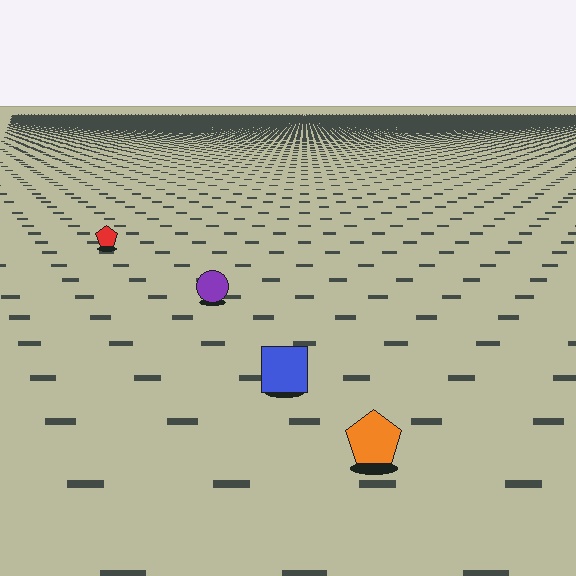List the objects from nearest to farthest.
From nearest to farthest: the orange pentagon, the blue square, the purple circle, the red pentagon.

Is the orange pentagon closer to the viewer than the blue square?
Yes. The orange pentagon is closer — you can tell from the texture gradient: the ground texture is coarser near it.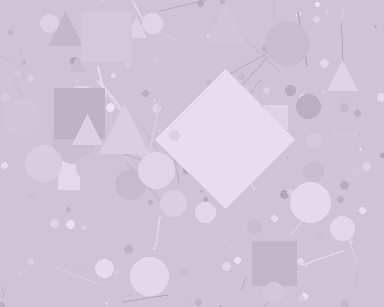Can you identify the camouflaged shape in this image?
The camouflaged shape is a diamond.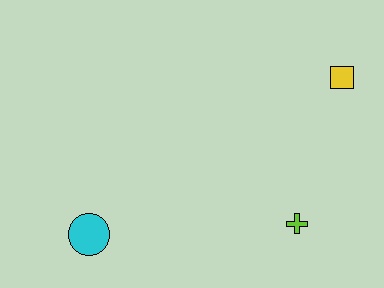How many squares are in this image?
There is 1 square.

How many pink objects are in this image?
There are no pink objects.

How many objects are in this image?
There are 3 objects.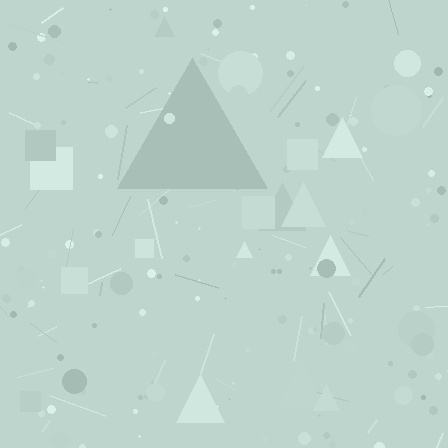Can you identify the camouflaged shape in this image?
The camouflaged shape is a triangle.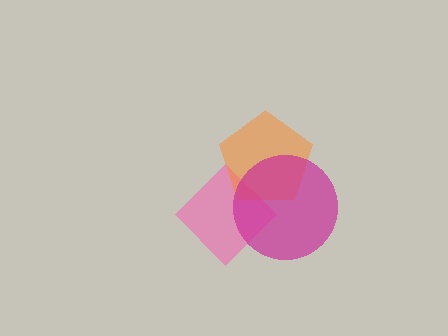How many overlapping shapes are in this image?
There are 3 overlapping shapes in the image.